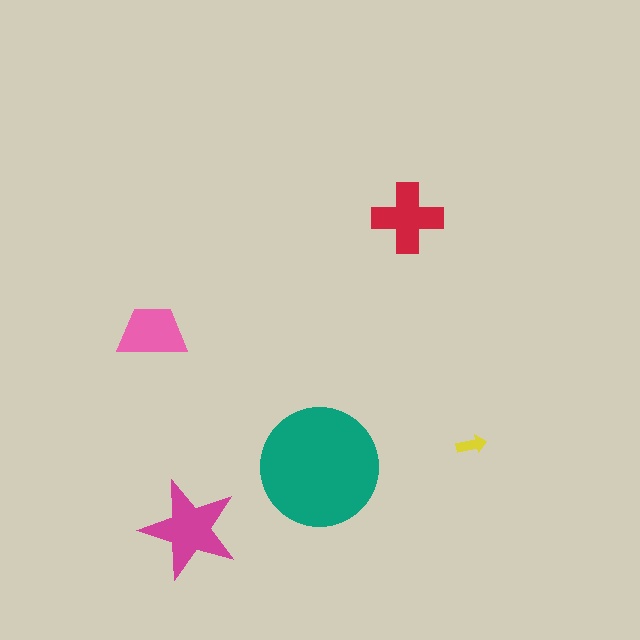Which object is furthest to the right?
The yellow arrow is rightmost.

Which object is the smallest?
The yellow arrow.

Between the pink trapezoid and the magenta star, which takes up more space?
The magenta star.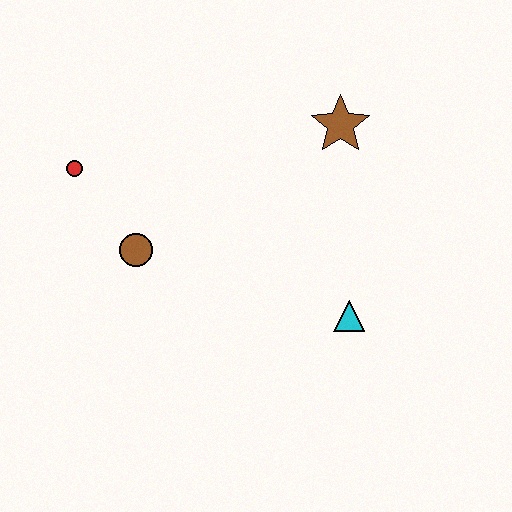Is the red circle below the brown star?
Yes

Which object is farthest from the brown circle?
The brown star is farthest from the brown circle.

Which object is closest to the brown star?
The cyan triangle is closest to the brown star.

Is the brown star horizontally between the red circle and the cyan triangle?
Yes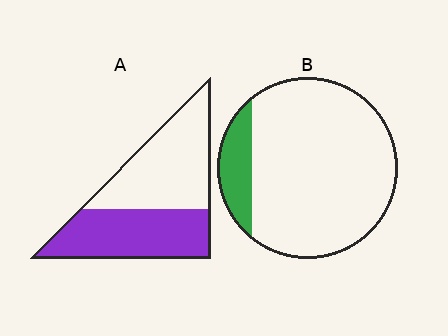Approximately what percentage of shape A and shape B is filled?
A is approximately 45% and B is approximately 15%.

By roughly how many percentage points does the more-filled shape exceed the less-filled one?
By roughly 35 percentage points (A over B).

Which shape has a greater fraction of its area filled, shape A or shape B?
Shape A.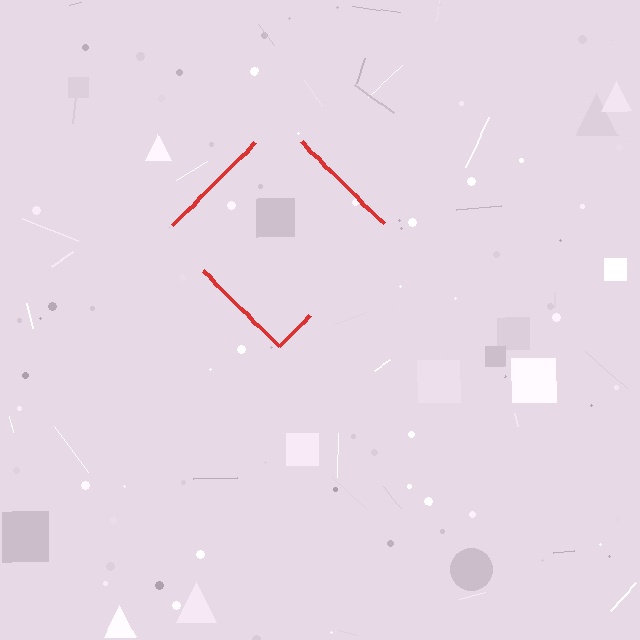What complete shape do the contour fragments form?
The contour fragments form a diamond.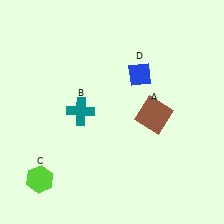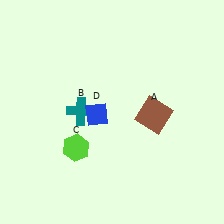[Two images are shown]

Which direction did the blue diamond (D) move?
The blue diamond (D) moved left.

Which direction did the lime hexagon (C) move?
The lime hexagon (C) moved right.